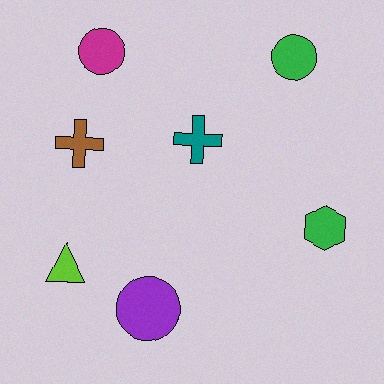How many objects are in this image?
There are 7 objects.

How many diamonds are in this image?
There are no diamonds.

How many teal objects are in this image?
There is 1 teal object.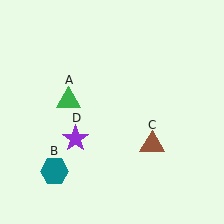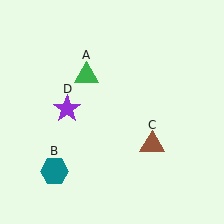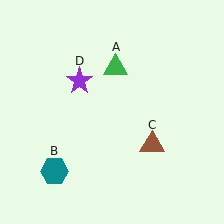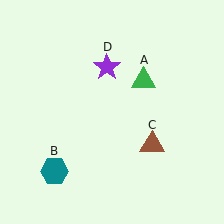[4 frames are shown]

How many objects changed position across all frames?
2 objects changed position: green triangle (object A), purple star (object D).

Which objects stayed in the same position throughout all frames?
Teal hexagon (object B) and brown triangle (object C) remained stationary.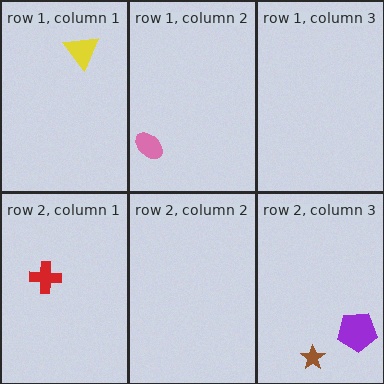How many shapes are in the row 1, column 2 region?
1.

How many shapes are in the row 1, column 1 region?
1.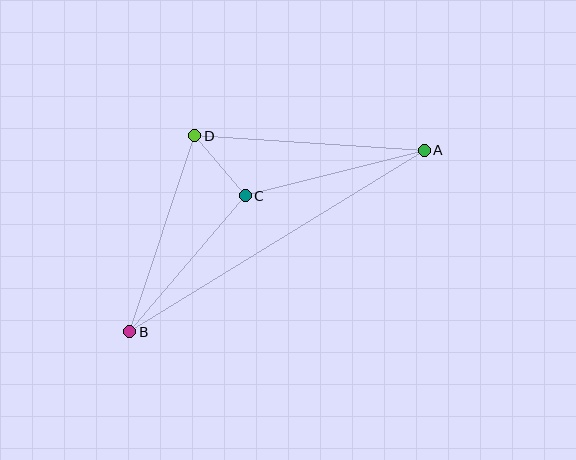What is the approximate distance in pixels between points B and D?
The distance between B and D is approximately 207 pixels.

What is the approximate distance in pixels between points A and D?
The distance between A and D is approximately 230 pixels.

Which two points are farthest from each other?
Points A and B are farthest from each other.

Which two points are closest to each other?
Points C and D are closest to each other.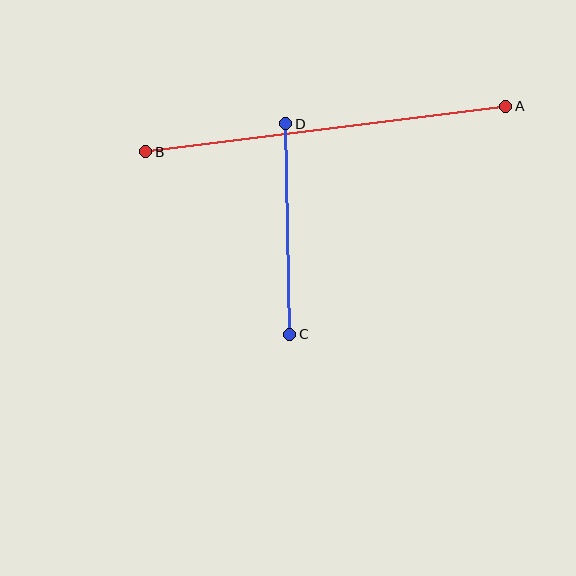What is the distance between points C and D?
The distance is approximately 211 pixels.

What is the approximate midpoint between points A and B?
The midpoint is at approximately (326, 129) pixels.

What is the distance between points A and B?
The distance is approximately 363 pixels.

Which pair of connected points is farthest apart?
Points A and B are farthest apart.